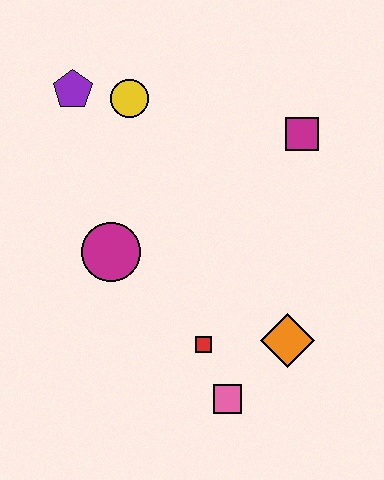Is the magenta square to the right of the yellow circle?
Yes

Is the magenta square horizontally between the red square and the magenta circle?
No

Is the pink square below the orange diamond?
Yes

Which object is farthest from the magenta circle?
The magenta square is farthest from the magenta circle.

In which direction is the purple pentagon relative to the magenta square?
The purple pentagon is to the left of the magenta square.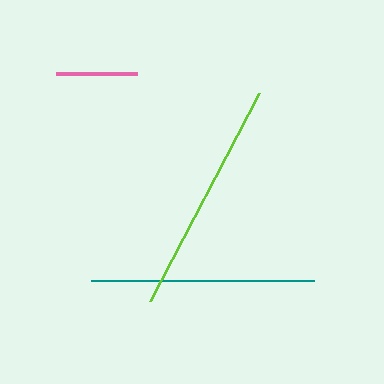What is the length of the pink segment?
The pink segment is approximately 81 pixels long.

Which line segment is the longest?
The lime line is the longest at approximately 235 pixels.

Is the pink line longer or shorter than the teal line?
The teal line is longer than the pink line.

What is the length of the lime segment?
The lime segment is approximately 235 pixels long.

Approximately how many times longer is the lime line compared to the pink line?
The lime line is approximately 2.9 times the length of the pink line.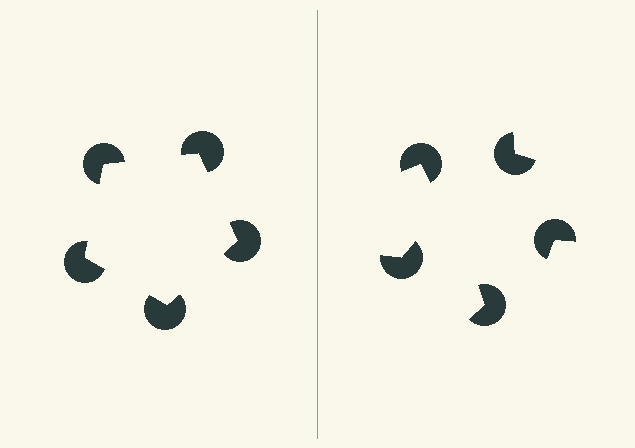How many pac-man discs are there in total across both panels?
10 — 5 on each side.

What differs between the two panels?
The pac-man discs are positioned identically on both sides; only the wedge orientations differ. On the left they align to a pentagon; on the right they are misaligned.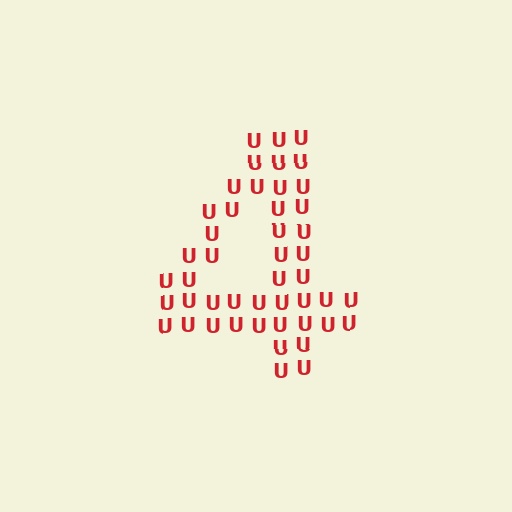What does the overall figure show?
The overall figure shows the digit 4.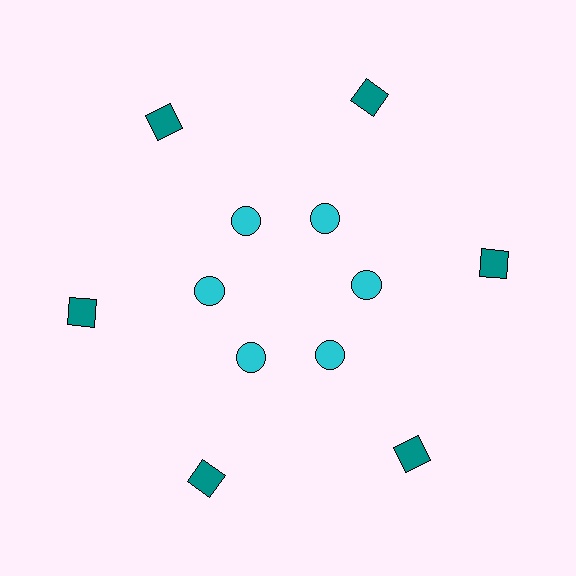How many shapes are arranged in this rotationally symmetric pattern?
There are 12 shapes, arranged in 6 groups of 2.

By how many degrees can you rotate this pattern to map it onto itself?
The pattern maps onto itself every 60 degrees of rotation.